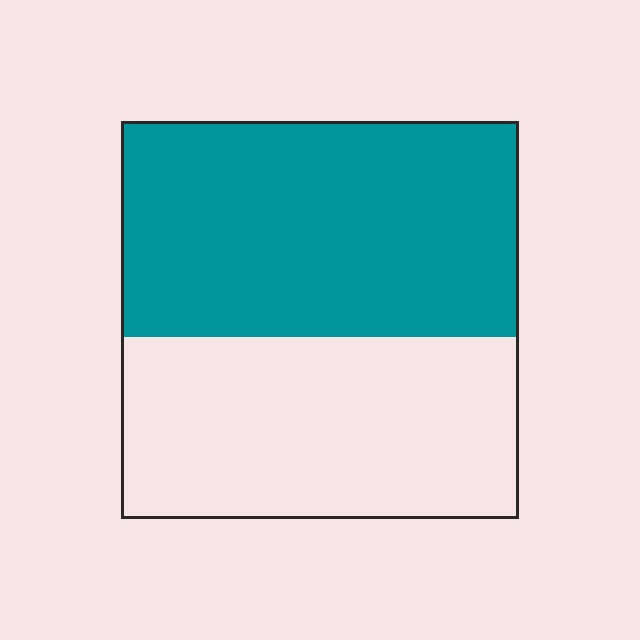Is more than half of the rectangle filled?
Yes.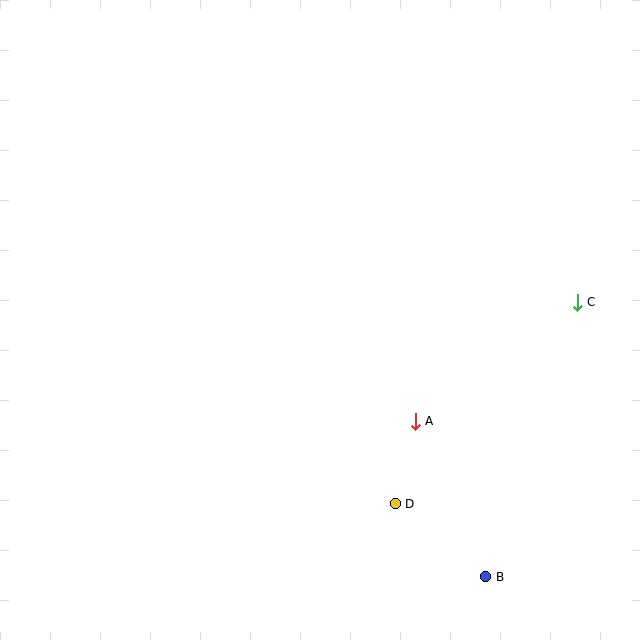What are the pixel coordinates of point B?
Point B is at (486, 577).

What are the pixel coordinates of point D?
Point D is at (395, 504).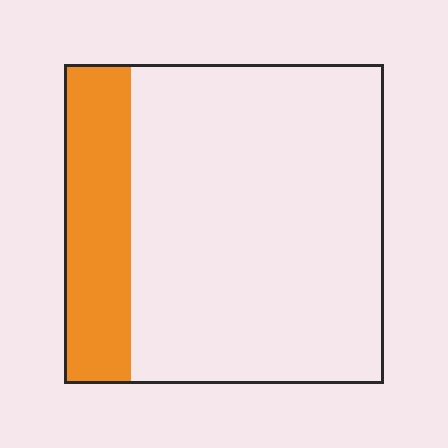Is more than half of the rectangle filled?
No.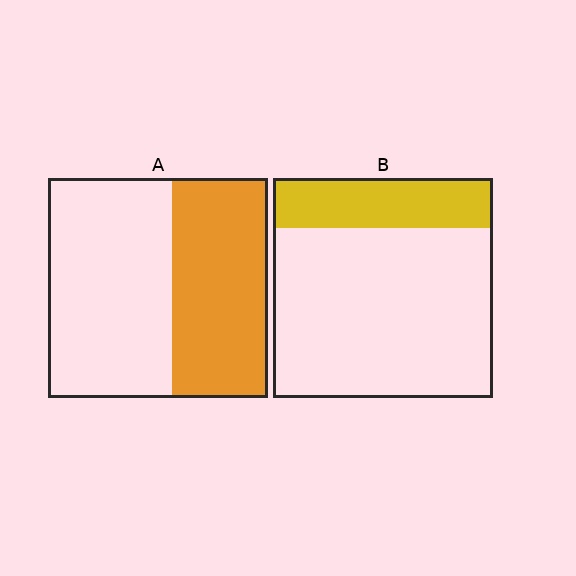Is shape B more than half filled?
No.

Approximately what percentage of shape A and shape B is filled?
A is approximately 45% and B is approximately 25%.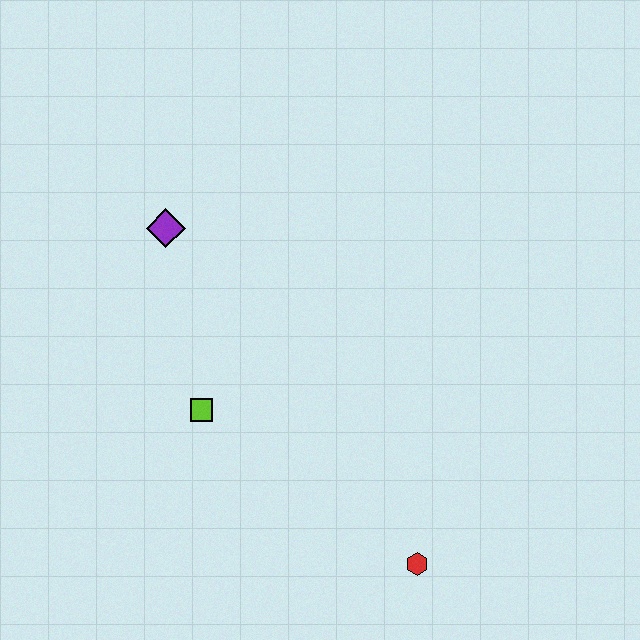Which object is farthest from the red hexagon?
The purple diamond is farthest from the red hexagon.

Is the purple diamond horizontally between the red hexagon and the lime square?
No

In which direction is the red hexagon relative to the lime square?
The red hexagon is to the right of the lime square.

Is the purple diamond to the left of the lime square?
Yes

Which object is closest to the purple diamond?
The lime square is closest to the purple diamond.